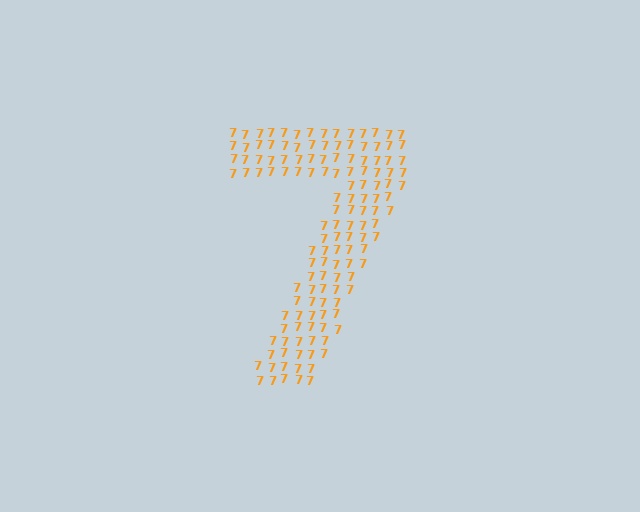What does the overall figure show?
The overall figure shows the digit 7.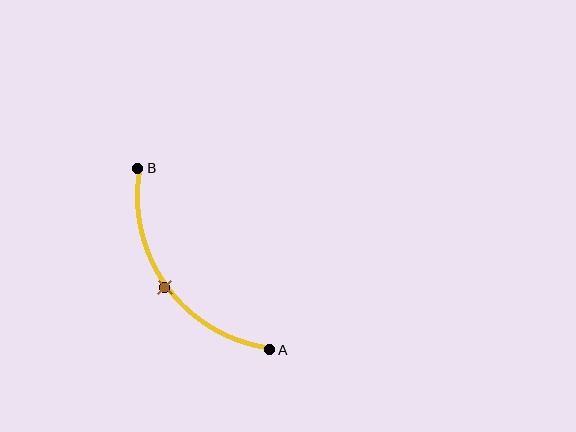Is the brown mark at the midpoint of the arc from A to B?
Yes. The brown mark lies on the arc at equal arc-length from both A and B — it is the arc midpoint.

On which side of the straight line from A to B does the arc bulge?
The arc bulges below and to the left of the straight line connecting A and B.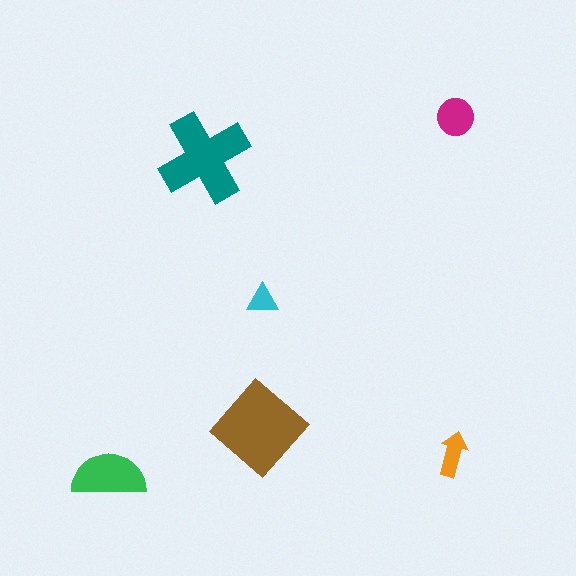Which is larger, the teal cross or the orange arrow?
The teal cross.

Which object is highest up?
The magenta circle is topmost.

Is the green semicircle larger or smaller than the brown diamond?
Smaller.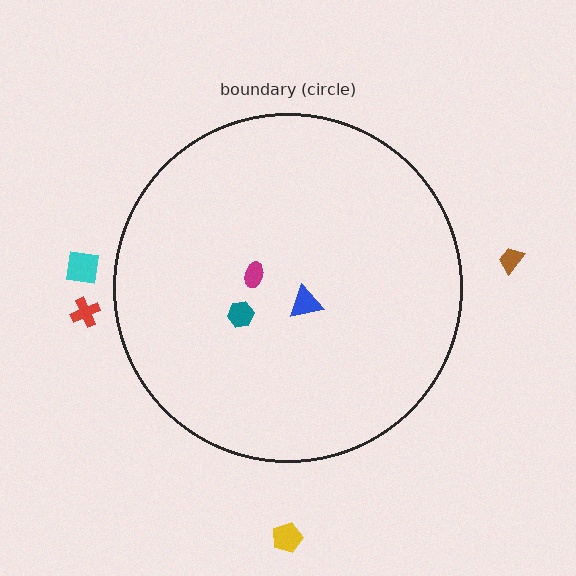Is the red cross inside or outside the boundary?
Outside.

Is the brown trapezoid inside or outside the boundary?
Outside.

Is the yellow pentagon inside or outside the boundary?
Outside.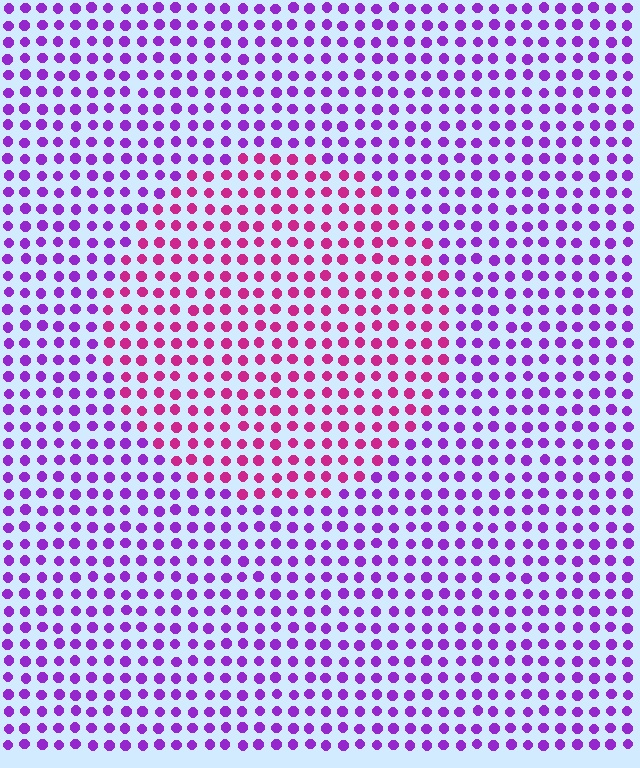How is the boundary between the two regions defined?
The boundary is defined purely by a slight shift in hue (about 43 degrees). Spacing, size, and orientation are identical on both sides.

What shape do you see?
I see a circle.